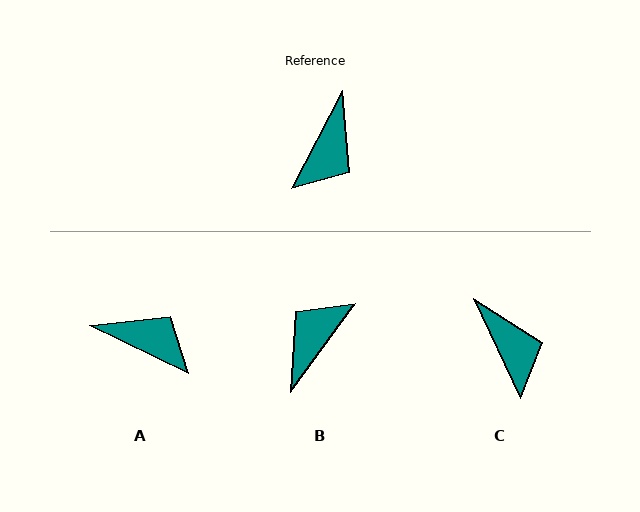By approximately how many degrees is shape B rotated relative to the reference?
Approximately 171 degrees counter-clockwise.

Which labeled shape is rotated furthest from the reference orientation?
B, about 171 degrees away.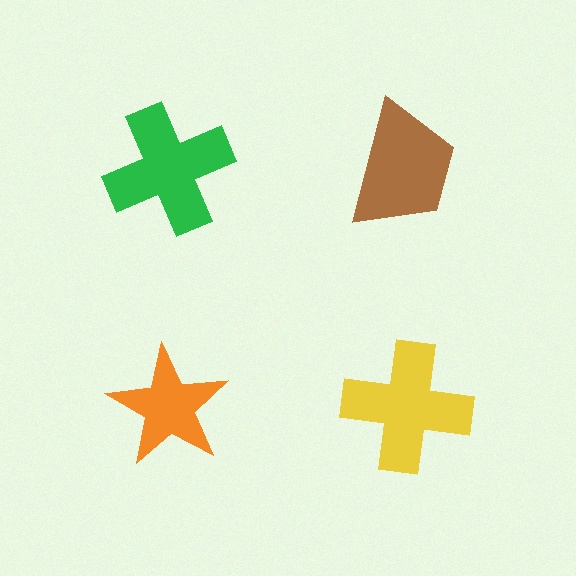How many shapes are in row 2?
2 shapes.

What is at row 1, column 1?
A green cross.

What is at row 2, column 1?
An orange star.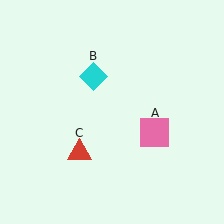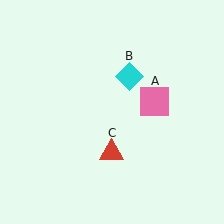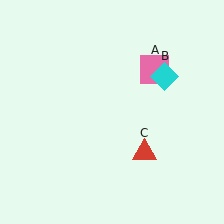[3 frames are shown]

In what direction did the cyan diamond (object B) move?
The cyan diamond (object B) moved right.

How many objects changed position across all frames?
3 objects changed position: pink square (object A), cyan diamond (object B), red triangle (object C).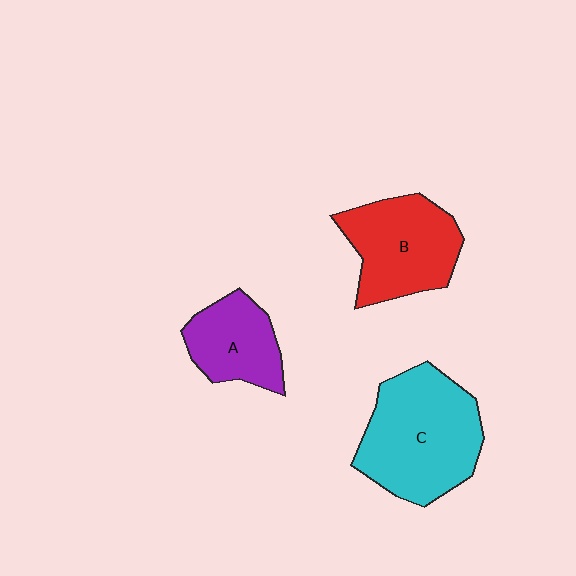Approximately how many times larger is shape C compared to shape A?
Approximately 1.8 times.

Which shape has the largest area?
Shape C (cyan).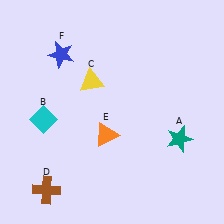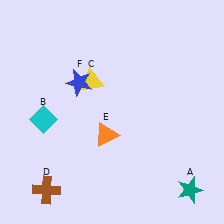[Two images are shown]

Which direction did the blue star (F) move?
The blue star (F) moved down.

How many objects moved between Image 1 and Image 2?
2 objects moved between the two images.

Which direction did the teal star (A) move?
The teal star (A) moved down.